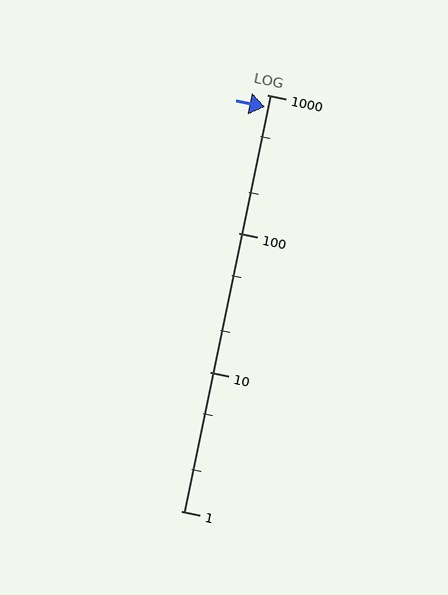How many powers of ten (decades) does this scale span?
The scale spans 3 decades, from 1 to 1000.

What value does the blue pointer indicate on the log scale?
The pointer indicates approximately 820.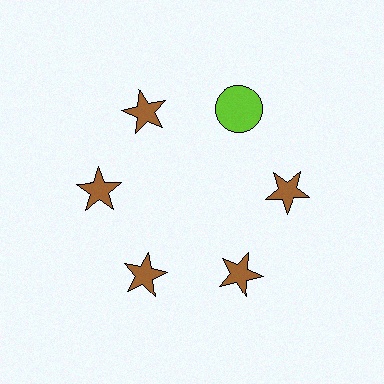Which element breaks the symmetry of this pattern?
The lime circle at roughly the 1 o'clock position breaks the symmetry. All other shapes are brown stars.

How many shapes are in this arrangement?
There are 6 shapes arranged in a ring pattern.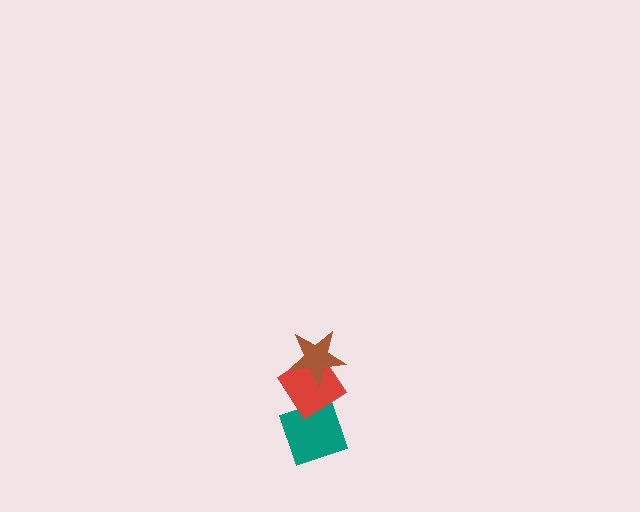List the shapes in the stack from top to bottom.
From top to bottom: the brown star, the red diamond, the teal diamond.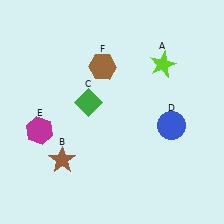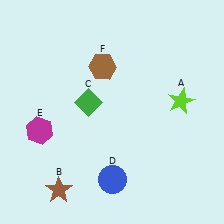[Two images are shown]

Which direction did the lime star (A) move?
The lime star (A) moved down.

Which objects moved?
The objects that moved are: the lime star (A), the brown star (B), the blue circle (D).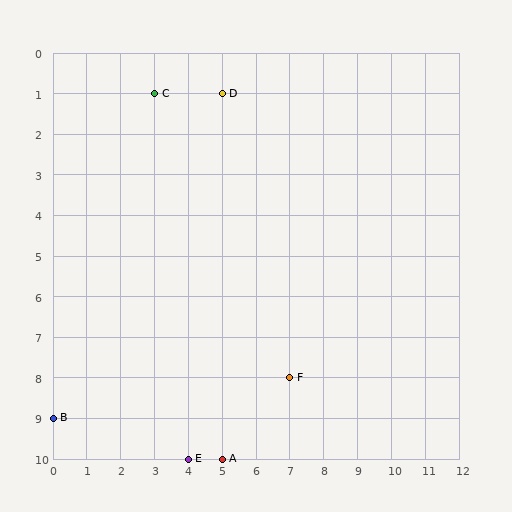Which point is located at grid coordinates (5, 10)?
Point A is at (5, 10).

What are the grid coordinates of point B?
Point B is at grid coordinates (0, 9).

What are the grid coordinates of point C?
Point C is at grid coordinates (3, 1).